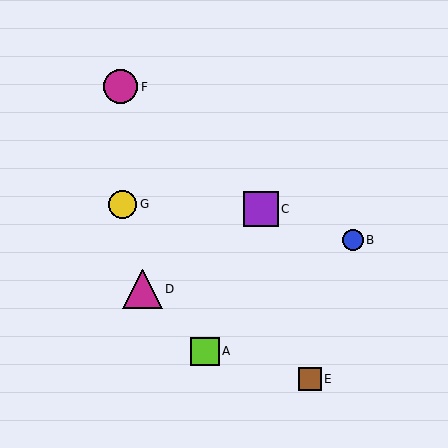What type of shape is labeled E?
Shape E is a brown square.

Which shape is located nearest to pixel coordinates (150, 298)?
The magenta triangle (labeled D) at (142, 289) is nearest to that location.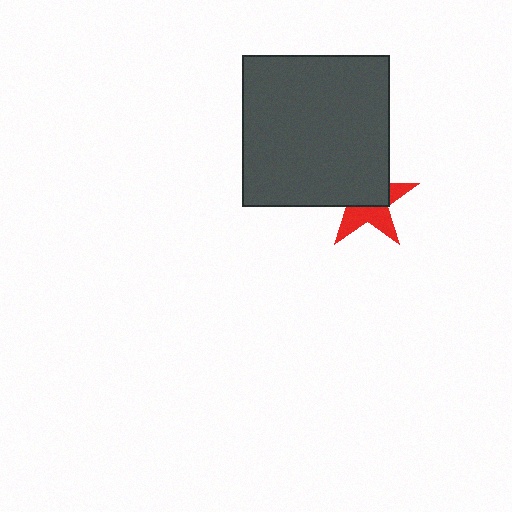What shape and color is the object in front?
The object in front is a dark gray rectangle.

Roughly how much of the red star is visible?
About half of it is visible (roughly 46%).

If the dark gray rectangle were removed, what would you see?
You would see the complete red star.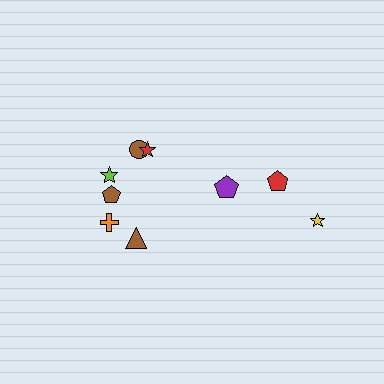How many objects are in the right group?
There are 3 objects.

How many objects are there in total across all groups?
There are 9 objects.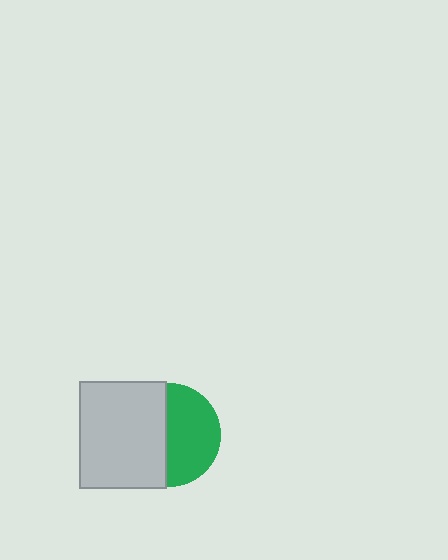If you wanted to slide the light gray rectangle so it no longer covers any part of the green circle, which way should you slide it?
Slide it left — that is the most direct way to separate the two shapes.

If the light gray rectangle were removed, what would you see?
You would see the complete green circle.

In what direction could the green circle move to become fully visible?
The green circle could move right. That would shift it out from behind the light gray rectangle entirely.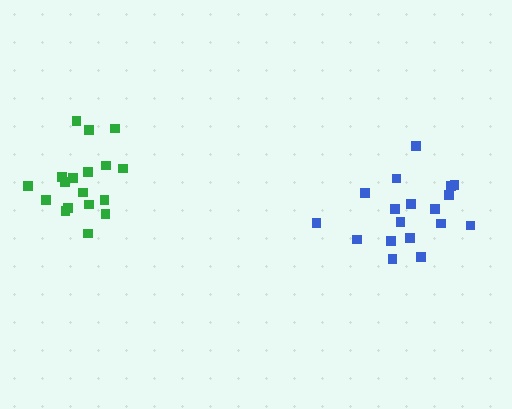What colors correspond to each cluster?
The clusters are colored: green, blue.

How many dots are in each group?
Group 1: 18 dots, Group 2: 18 dots (36 total).